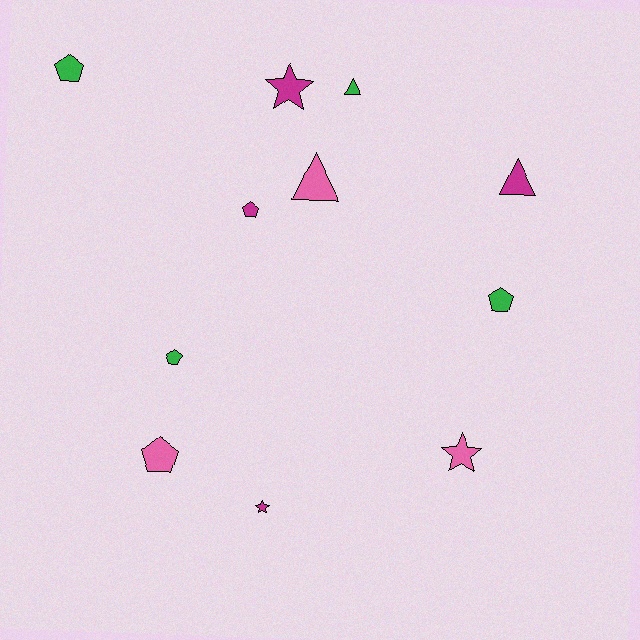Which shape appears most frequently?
Pentagon, with 5 objects.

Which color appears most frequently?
Green, with 4 objects.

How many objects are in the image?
There are 11 objects.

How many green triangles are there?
There is 1 green triangle.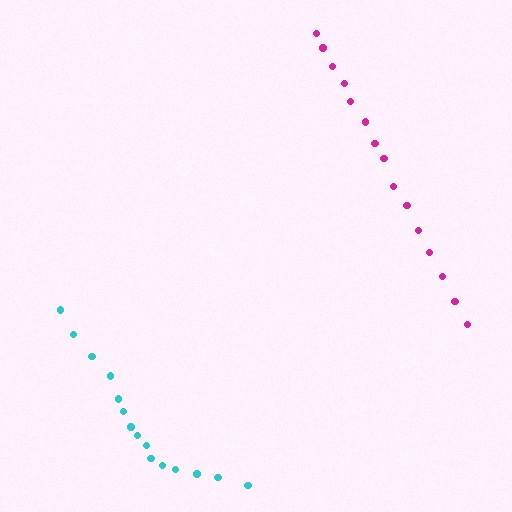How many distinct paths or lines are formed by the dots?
There are 2 distinct paths.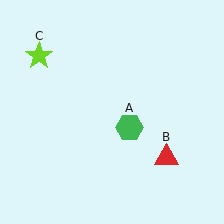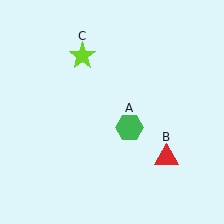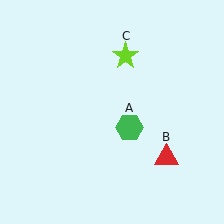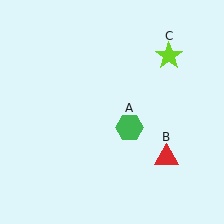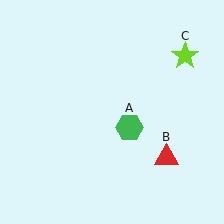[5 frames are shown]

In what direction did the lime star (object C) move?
The lime star (object C) moved right.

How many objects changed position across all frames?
1 object changed position: lime star (object C).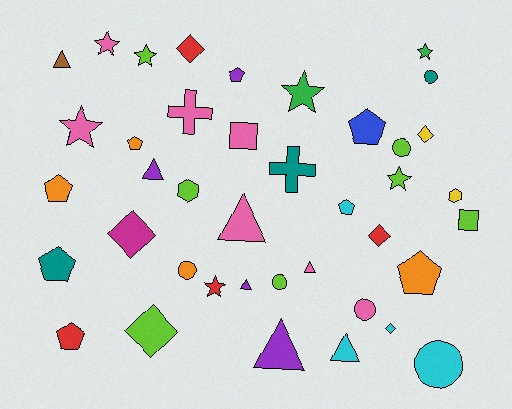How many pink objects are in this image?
There are 7 pink objects.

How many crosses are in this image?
There are 2 crosses.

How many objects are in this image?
There are 40 objects.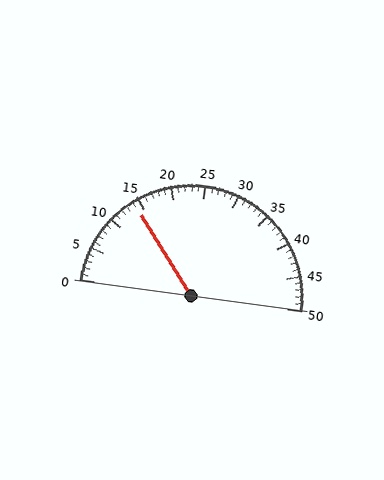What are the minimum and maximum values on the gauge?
The gauge ranges from 0 to 50.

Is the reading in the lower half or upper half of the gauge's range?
The reading is in the lower half of the range (0 to 50).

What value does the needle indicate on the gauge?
The needle indicates approximately 14.